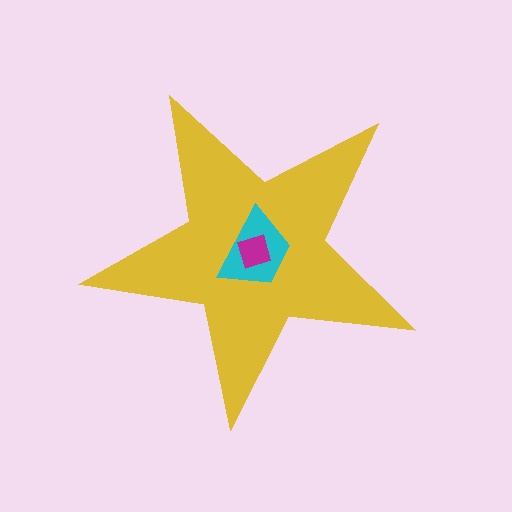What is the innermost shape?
The magenta square.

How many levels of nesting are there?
3.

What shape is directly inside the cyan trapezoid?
The magenta square.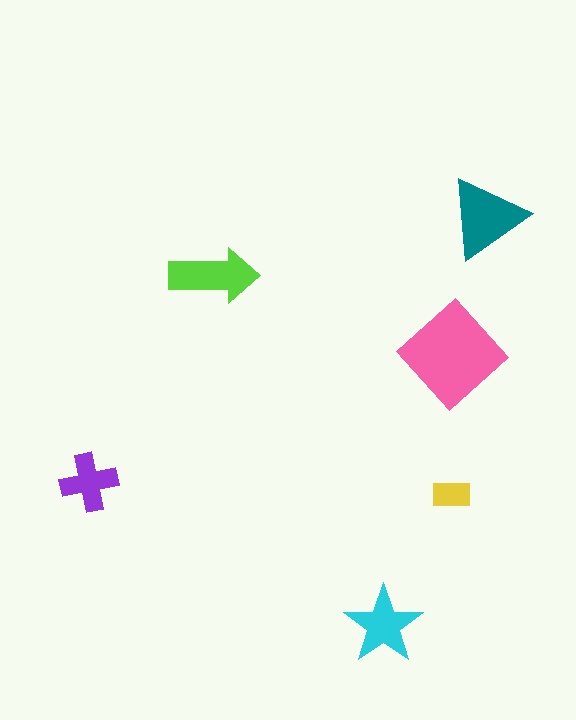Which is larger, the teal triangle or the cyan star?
The teal triangle.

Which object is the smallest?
The yellow rectangle.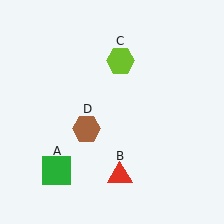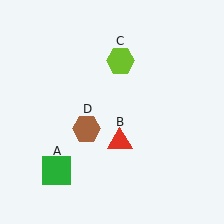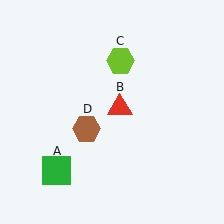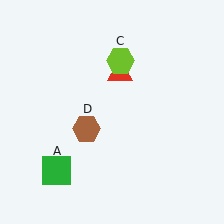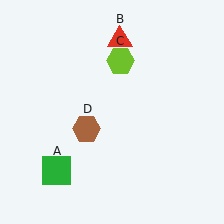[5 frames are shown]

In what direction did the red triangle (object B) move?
The red triangle (object B) moved up.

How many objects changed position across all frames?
1 object changed position: red triangle (object B).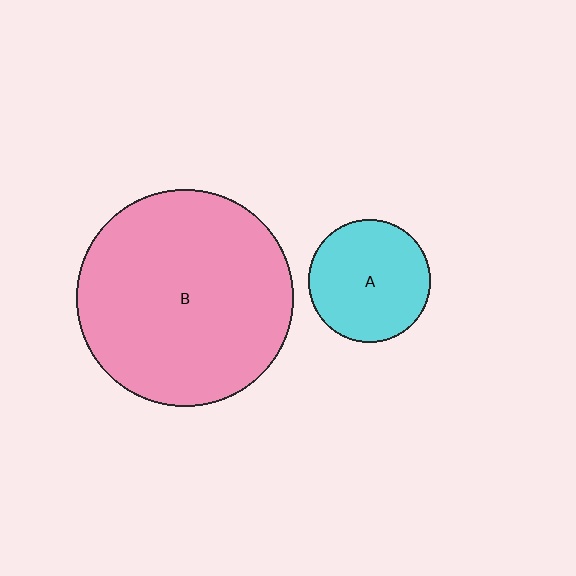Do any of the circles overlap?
No, none of the circles overlap.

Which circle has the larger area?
Circle B (pink).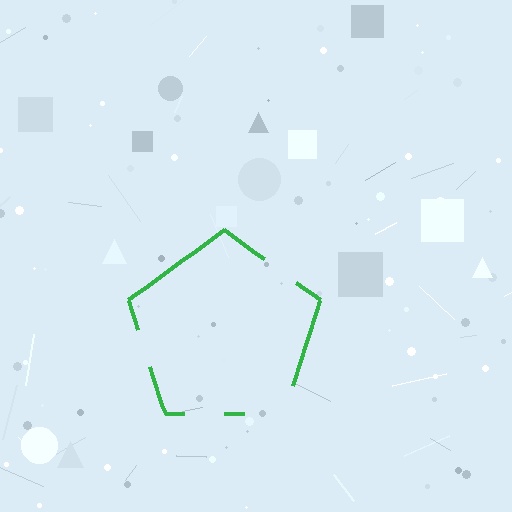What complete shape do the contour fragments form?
The contour fragments form a pentagon.